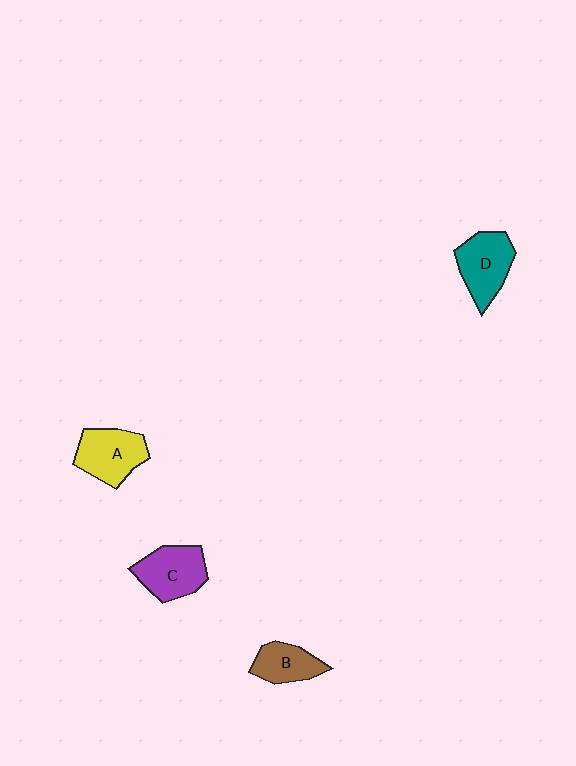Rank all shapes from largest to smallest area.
From largest to smallest: D (teal), A (yellow), C (purple), B (brown).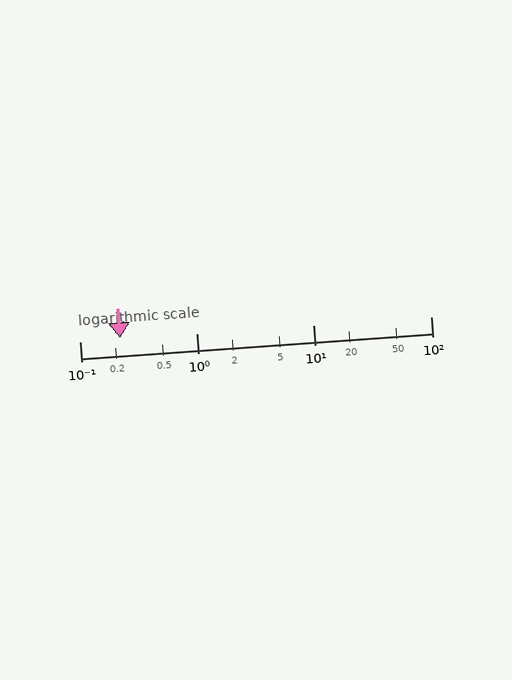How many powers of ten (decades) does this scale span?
The scale spans 3 decades, from 0.1 to 100.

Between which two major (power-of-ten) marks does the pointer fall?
The pointer is between 0.1 and 1.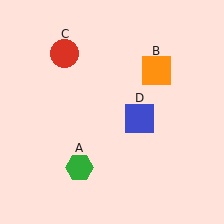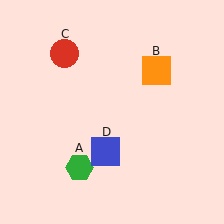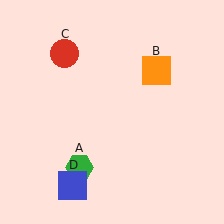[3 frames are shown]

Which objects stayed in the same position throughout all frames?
Green hexagon (object A) and orange square (object B) and red circle (object C) remained stationary.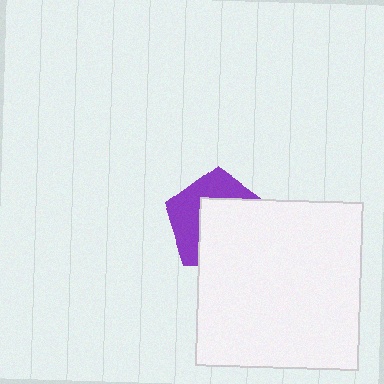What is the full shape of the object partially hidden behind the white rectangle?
The partially hidden object is a purple pentagon.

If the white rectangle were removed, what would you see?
You would see the complete purple pentagon.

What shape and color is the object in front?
The object in front is a white rectangle.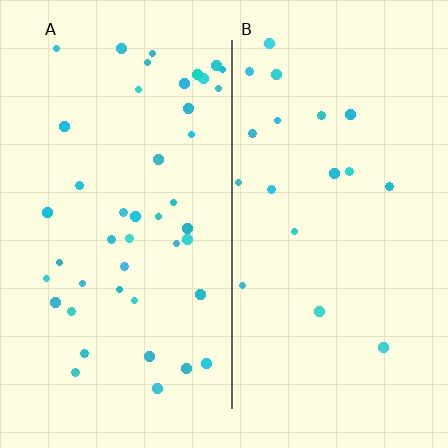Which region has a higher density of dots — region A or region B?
A (the left).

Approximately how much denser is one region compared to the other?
Approximately 2.4× — region A over region B.